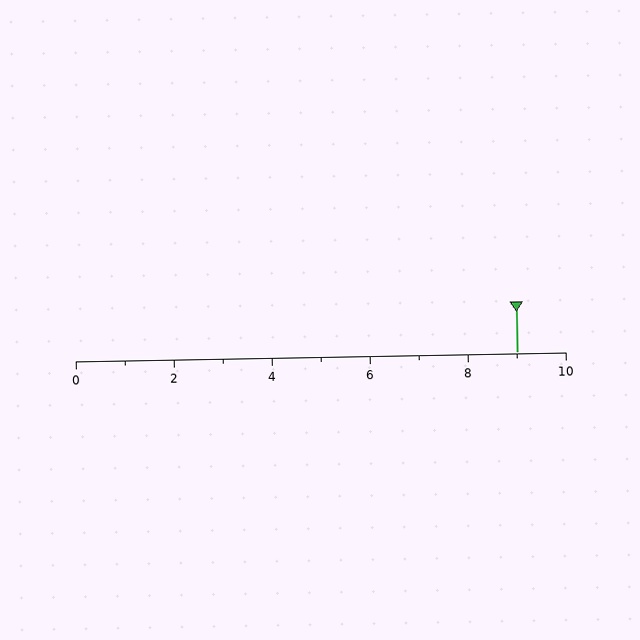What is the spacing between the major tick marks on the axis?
The major ticks are spaced 2 apart.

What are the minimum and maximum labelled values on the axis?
The axis runs from 0 to 10.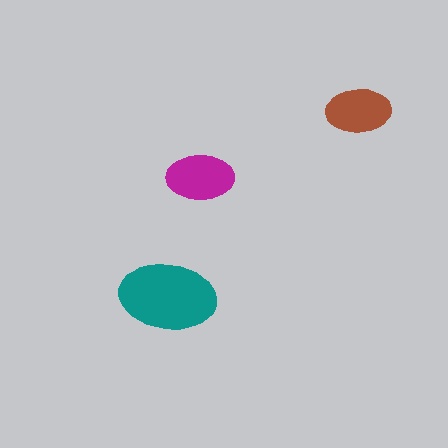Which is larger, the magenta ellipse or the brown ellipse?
The magenta one.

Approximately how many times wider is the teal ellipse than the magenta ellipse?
About 1.5 times wider.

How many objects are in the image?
There are 3 objects in the image.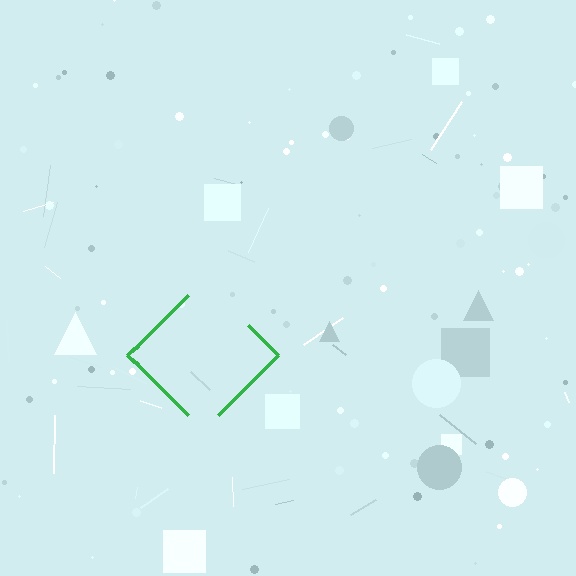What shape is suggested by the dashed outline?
The dashed outline suggests a diamond.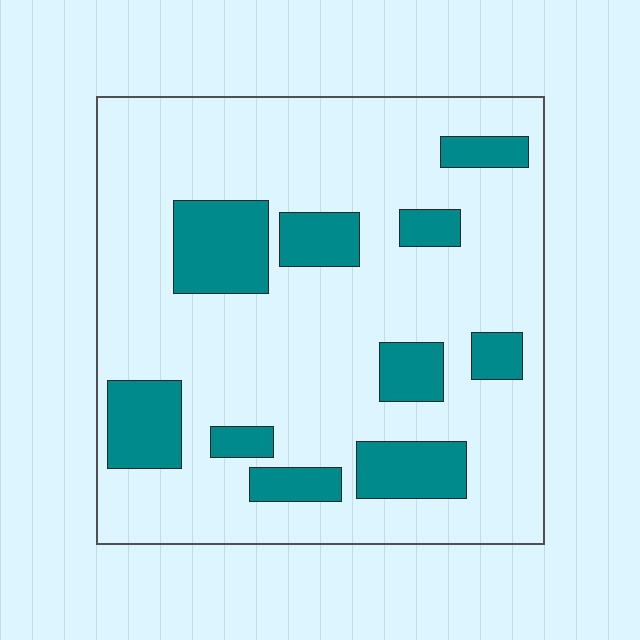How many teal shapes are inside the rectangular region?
10.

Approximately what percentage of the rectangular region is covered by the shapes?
Approximately 20%.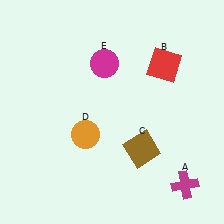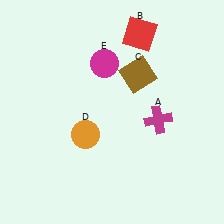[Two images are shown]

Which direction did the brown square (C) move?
The brown square (C) moved up.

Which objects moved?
The objects that moved are: the magenta cross (A), the red square (B), the brown square (C).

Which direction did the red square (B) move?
The red square (B) moved up.